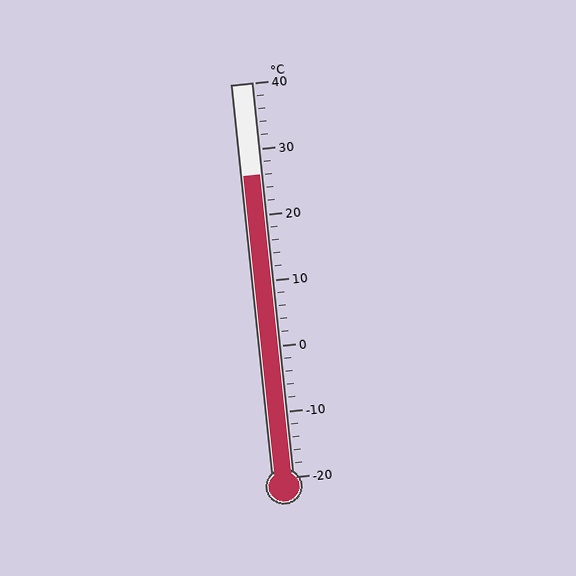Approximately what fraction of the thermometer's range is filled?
The thermometer is filled to approximately 75% of its range.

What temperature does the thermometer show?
The thermometer shows approximately 26°C.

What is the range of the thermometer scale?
The thermometer scale ranges from -20°C to 40°C.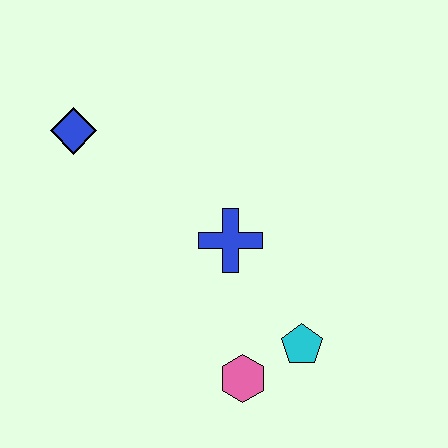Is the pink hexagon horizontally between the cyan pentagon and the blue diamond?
Yes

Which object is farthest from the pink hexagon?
The blue diamond is farthest from the pink hexagon.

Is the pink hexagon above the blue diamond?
No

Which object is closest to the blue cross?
The cyan pentagon is closest to the blue cross.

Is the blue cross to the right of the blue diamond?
Yes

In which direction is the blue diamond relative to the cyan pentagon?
The blue diamond is to the left of the cyan pentagon.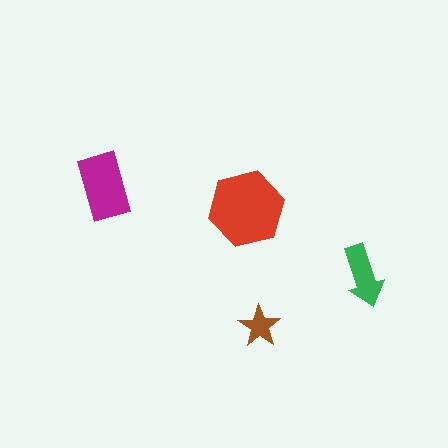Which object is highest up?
The magenta rectangle is topmost.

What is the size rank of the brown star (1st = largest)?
4th.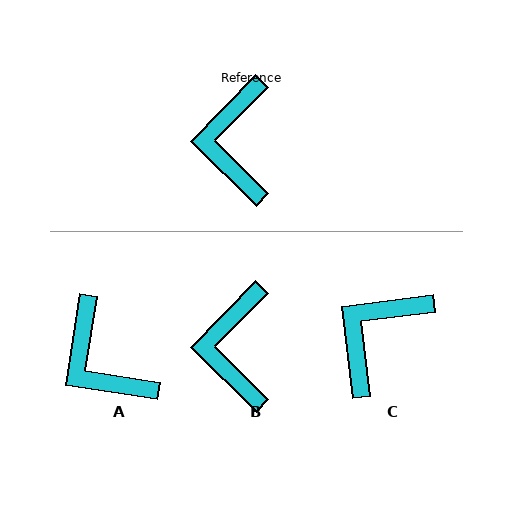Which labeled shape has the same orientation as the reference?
B.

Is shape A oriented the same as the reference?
No, it is off by about 36 degrees.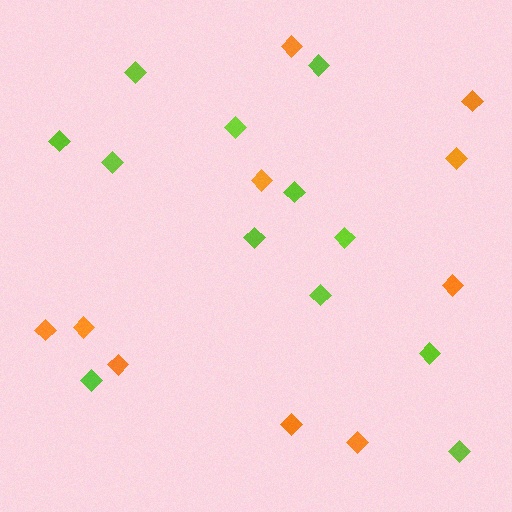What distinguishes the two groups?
There are 2 groups: one group of lime diamonds (12) and one group of orange diamonds (10).